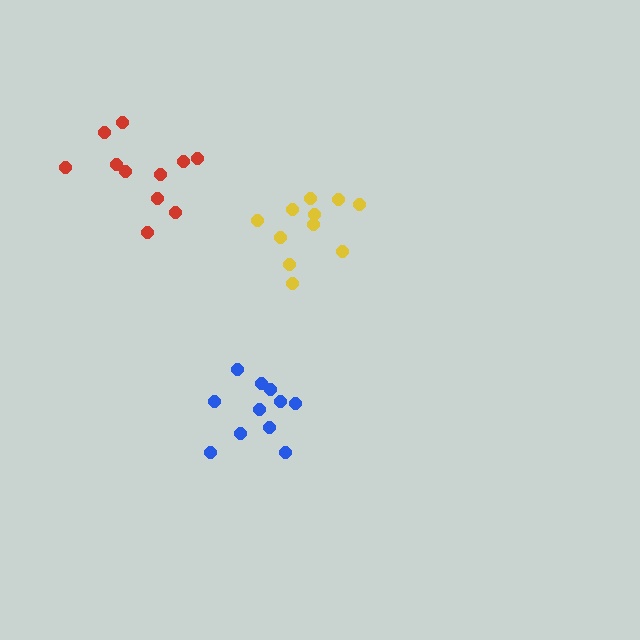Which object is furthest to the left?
The red cluster is leftmost.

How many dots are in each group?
Group 1: 11 dots, Group 2: 11 dots, Group 3: 11 dots (33 total).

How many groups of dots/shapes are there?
There are 3 groups.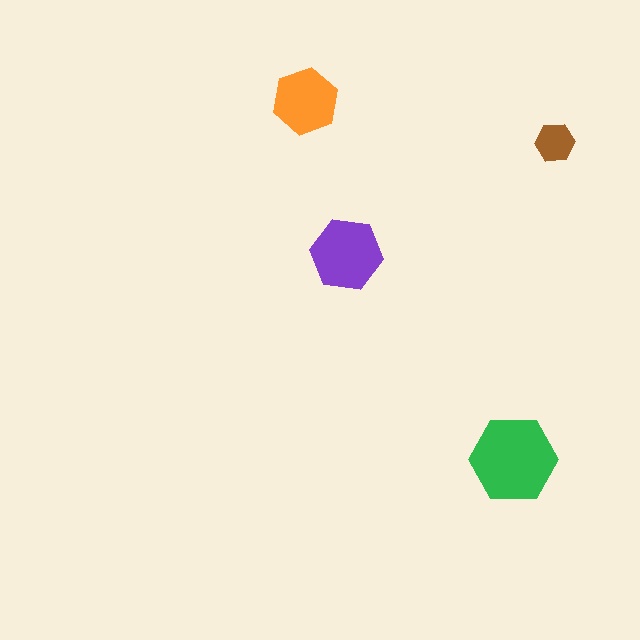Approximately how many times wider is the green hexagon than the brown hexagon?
About 2 times wider.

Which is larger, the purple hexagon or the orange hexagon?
The purple one.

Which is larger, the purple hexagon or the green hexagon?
The green one.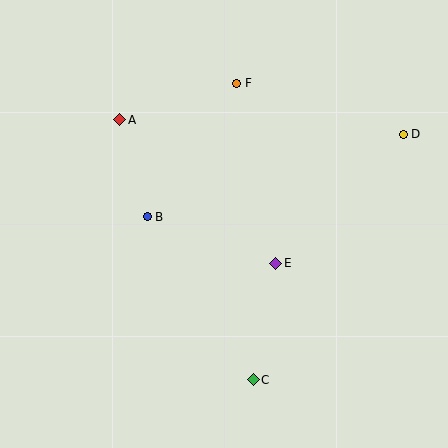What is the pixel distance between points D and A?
The distance between D and A is 283 pixels.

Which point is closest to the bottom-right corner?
Point C is closest to the bottom-right corner.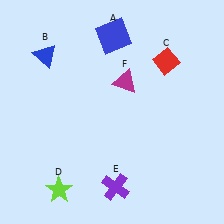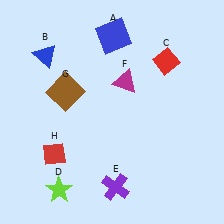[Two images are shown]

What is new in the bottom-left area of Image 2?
A red diamond (H) was added in the bottom-left area of Image 2.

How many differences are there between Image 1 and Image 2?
There are 2 differences between the two images.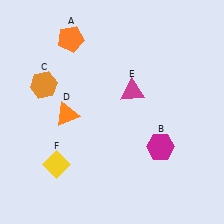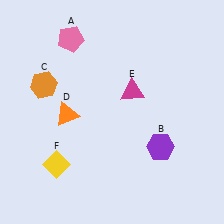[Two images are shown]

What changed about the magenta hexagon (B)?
In Image 1, B is magenta. In Image 2, it changed to purple.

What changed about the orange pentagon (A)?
In Image 1, A is orange. In Image 2, it changed to pink.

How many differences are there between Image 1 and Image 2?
There are 2 differences between the two images.